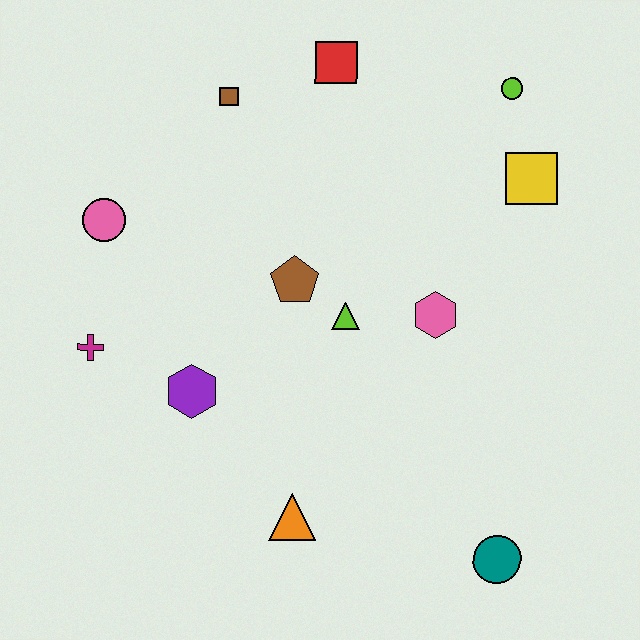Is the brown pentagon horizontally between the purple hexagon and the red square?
Yes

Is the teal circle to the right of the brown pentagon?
Yes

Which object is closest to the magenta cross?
The purple hexagon is closest to the magenta cross.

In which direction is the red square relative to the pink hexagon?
The red square is above the pink hexagon.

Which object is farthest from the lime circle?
The magenta cross is farthest from the lime circle.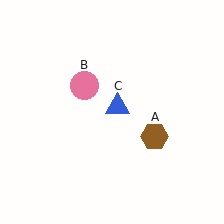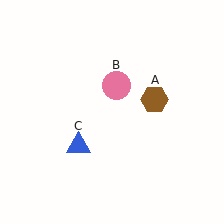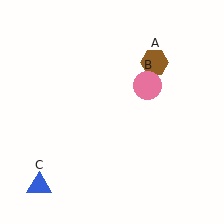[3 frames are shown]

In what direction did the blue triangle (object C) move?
The blue triangle (object C) moved down and to the left.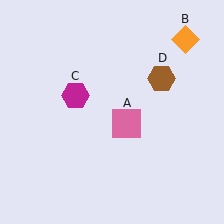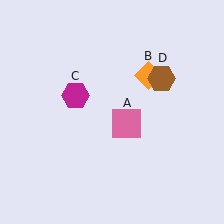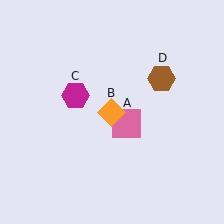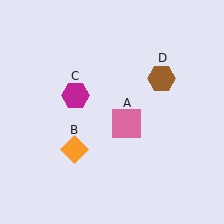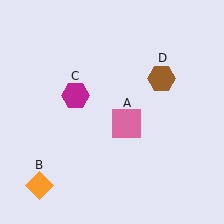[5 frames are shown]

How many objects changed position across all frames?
1 object changed position: orange diamond (object B).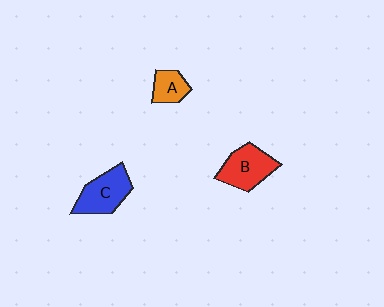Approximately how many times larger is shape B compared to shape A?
Approximately 1.8 times.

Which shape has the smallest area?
Shape A (orange).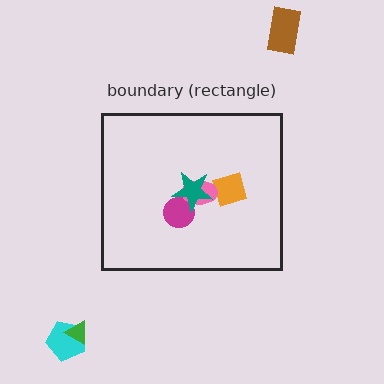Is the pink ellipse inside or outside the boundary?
Inside.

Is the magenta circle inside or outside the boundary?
Inside.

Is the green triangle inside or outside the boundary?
Outside.